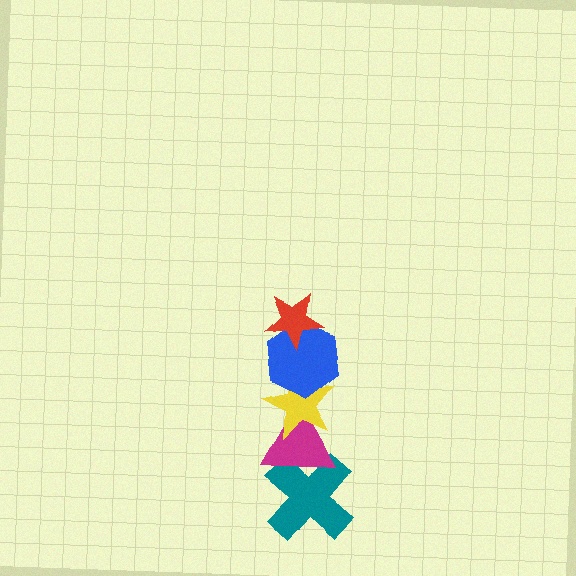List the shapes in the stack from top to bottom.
From top to bottom: the red star, the blue hexagon, the yellow star, the magenta triangle, the teal cross.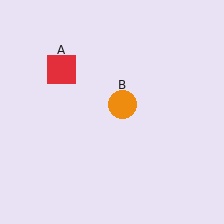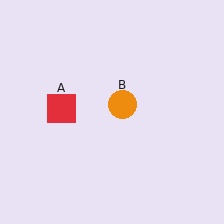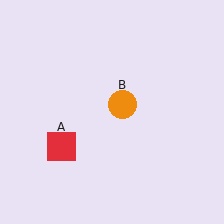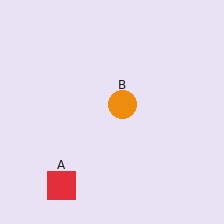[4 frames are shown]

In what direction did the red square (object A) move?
The red square (object A) moved down.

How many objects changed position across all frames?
1 object changed position: red square (object A).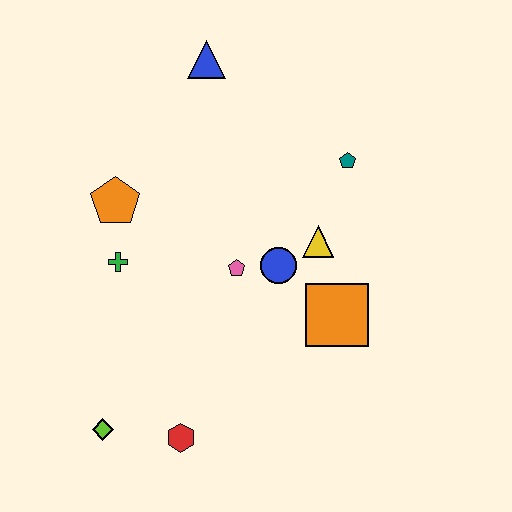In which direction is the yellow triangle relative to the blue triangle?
The yellow triangle is below the blue triangle.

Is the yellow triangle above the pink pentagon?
Yes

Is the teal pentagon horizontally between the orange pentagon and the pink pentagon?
No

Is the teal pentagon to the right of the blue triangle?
Yes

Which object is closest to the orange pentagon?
The green cross is closest to the orange pentagon.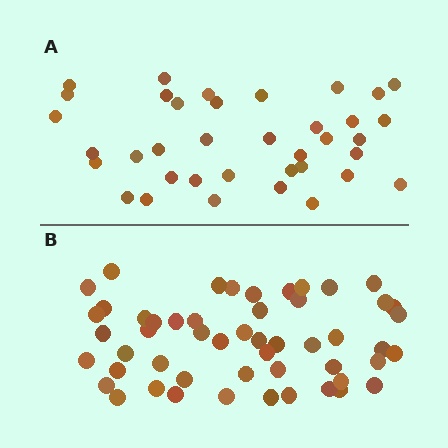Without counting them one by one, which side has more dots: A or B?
Region B (the bottom region) has more dots.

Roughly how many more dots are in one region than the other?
Region B has approximately 15 more dots than region A.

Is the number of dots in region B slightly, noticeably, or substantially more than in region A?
Region B has noticeably more, but not dramatically so. The ratio is roughly 1.4 to 1.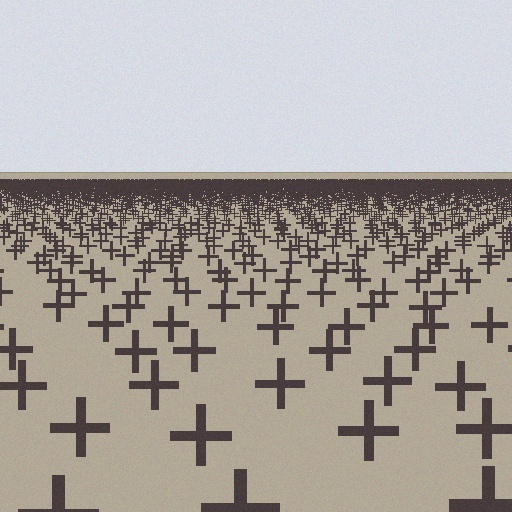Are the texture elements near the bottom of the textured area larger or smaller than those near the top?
Larger. Near the bottom, elements are closer to the viewer and appear at a bigger on-screen size.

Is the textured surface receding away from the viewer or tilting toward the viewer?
The surface is receding away from the viewer. Texture elements get smaller and denser toward the top.